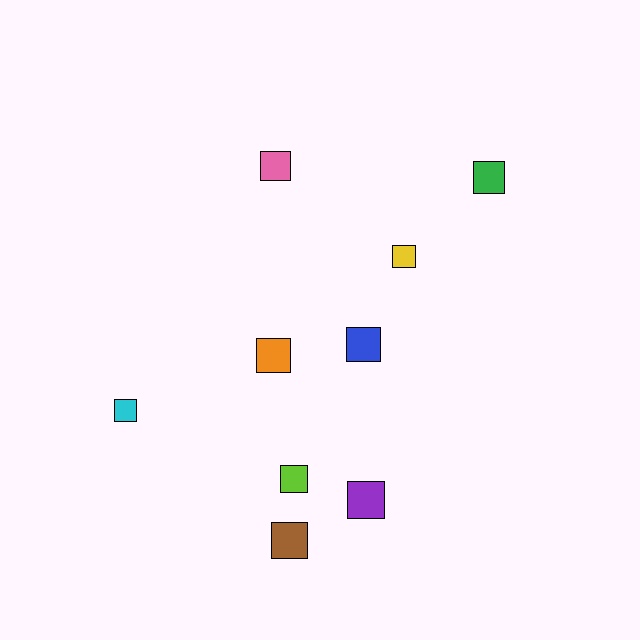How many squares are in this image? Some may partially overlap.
There are 9 squares.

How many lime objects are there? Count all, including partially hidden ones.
There is 1 lime object.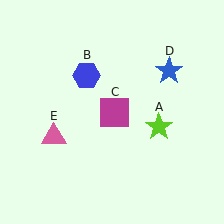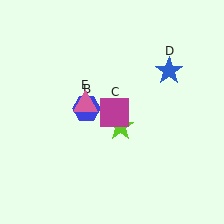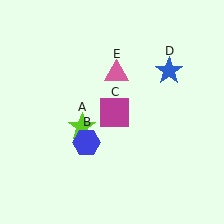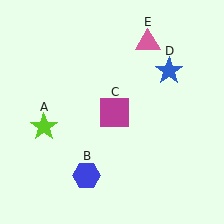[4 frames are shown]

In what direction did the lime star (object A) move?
The lime star (object A) moved left.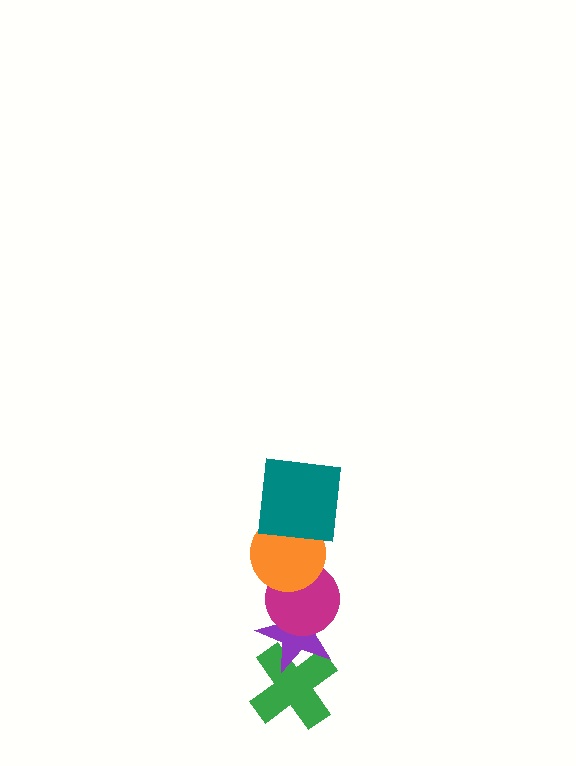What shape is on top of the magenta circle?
The orange circle is on top of the magenta circle.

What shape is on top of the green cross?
The purple star is on top of the green cross.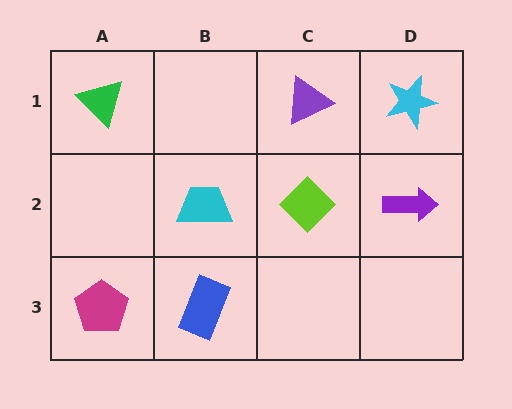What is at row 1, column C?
A purple triangle.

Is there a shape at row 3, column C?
No, that cell is empty.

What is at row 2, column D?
A purple arrow.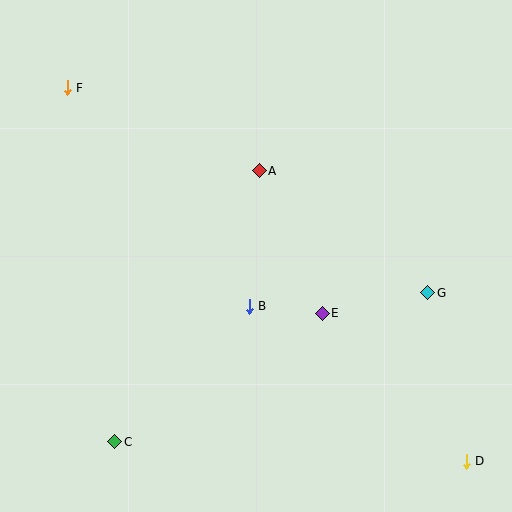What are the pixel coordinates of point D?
Point D is at (466, 461).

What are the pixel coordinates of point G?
Point G is at (428, 293).